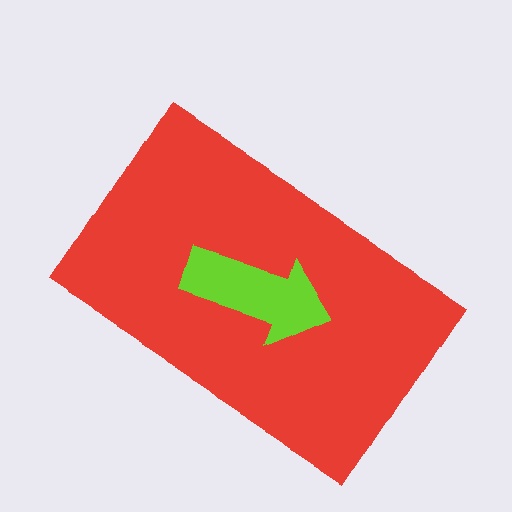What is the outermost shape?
The red rectangle.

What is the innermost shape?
The lime arrow.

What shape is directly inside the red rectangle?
The lime arrow.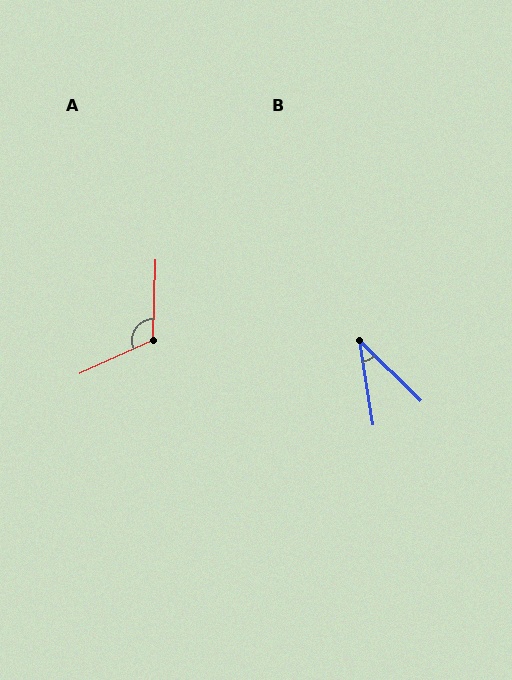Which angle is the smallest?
B, at approximately 36 degrees.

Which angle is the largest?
A, at approximately 117 degrees.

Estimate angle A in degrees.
Approximately 117 degrees.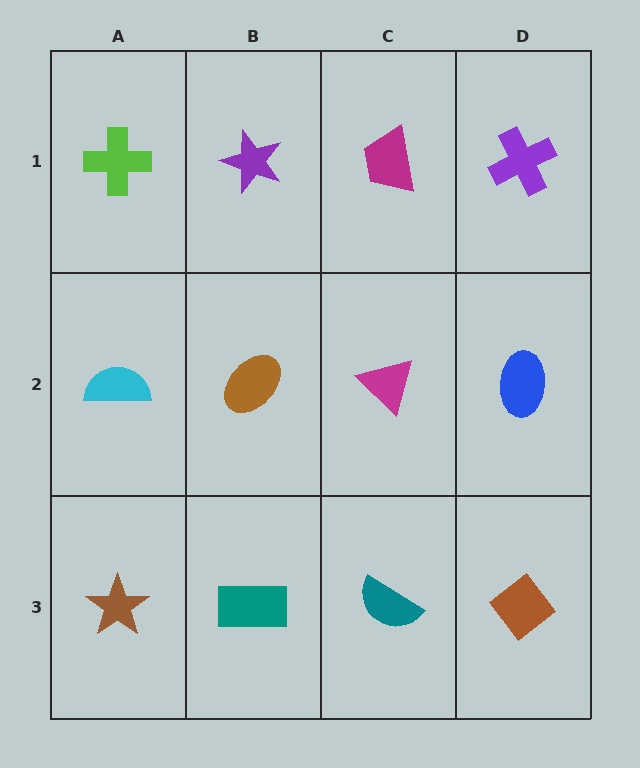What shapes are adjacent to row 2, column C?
A magenta trapezoid (row 1, column C), a teal semicircle (row 3, column C), a brown ellipse (row 2, column B), a blue ellipse (row 2, column D).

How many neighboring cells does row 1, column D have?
2.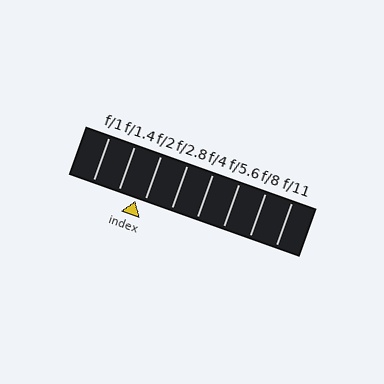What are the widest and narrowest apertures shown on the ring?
The widest aperture shown is f/1 and the narrowest is f/11.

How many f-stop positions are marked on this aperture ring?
There are 8 f-stop positions marked.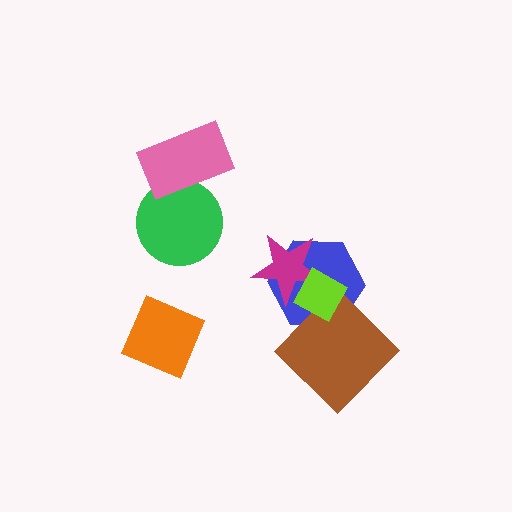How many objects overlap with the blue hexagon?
3 objects overlap with the blue hexagon.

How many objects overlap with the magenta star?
2 objects overlap with the magenta star.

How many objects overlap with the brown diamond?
2 objects overlap with the brown diamond.